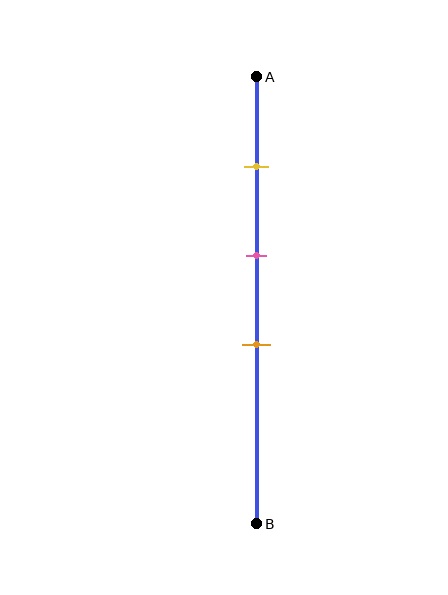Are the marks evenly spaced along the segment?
Yes, the marks are approximately evenly spaced.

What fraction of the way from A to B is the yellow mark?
The yellow mark is approximately 20% (0.2) of the way from A to B.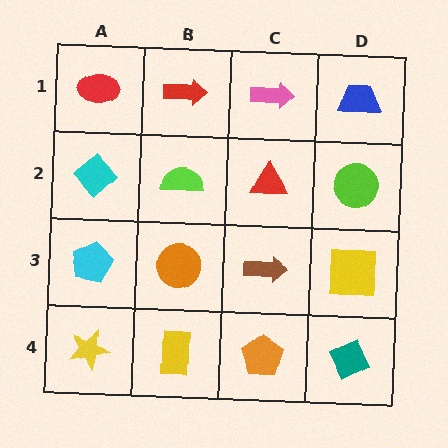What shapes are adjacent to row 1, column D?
A lime circle (row 2, column D), a pink arrow (row 1, column C).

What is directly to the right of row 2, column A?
A lime semicircle.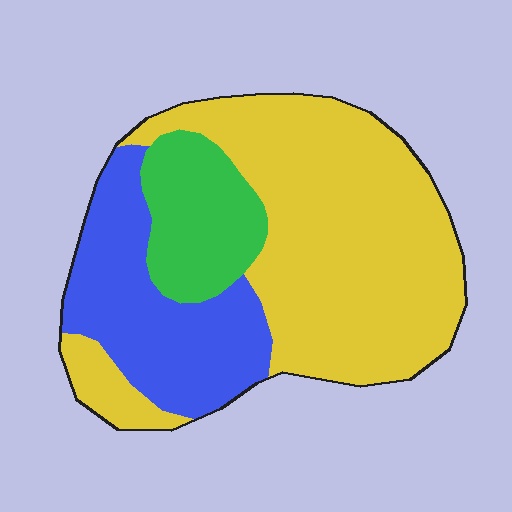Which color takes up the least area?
Green, at roughly 15%.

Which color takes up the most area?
Yellow, at roughly 60%.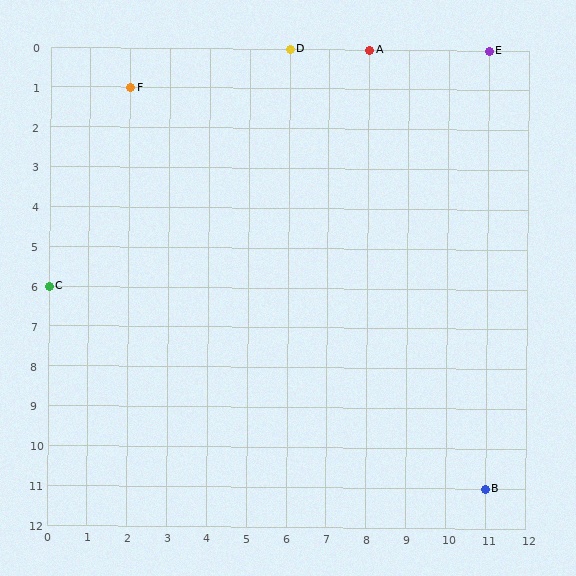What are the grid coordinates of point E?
Point E is at grid coordinates (11, 0).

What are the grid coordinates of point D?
Point D is at grid coordinates (6, 0).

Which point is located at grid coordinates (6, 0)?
Point D is at (6, 0).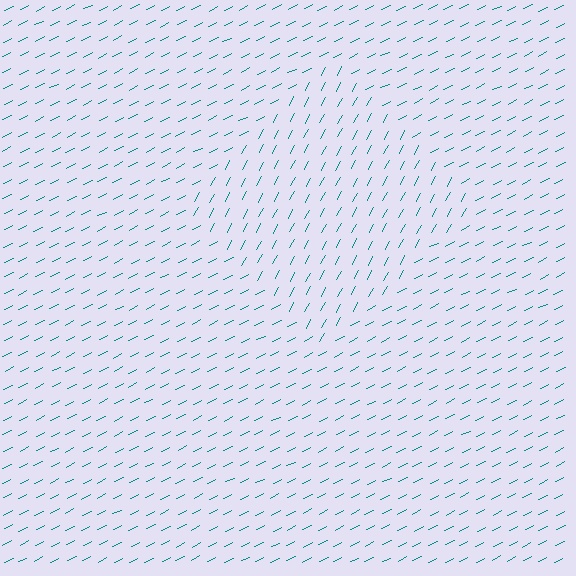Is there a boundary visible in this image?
Yes, there is a texture boundary formed by a change in line orientation.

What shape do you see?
I see a diamond.